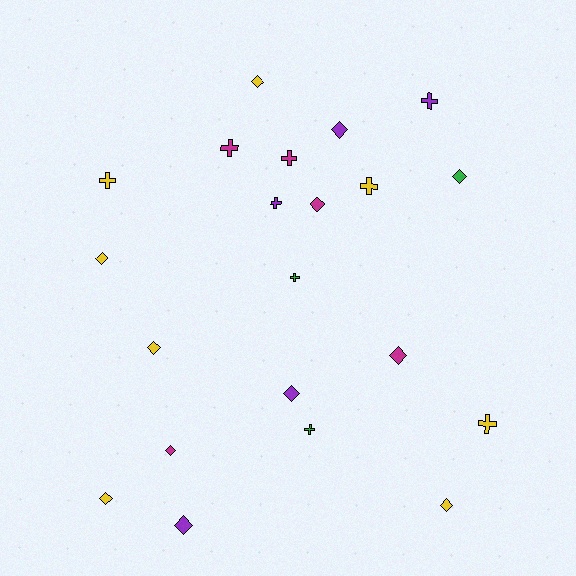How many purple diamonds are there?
There are 3 purple diamonds.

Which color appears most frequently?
Yellow, with 8 objects.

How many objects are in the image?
There are 21 objects.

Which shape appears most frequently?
Diamond, with 12 objects.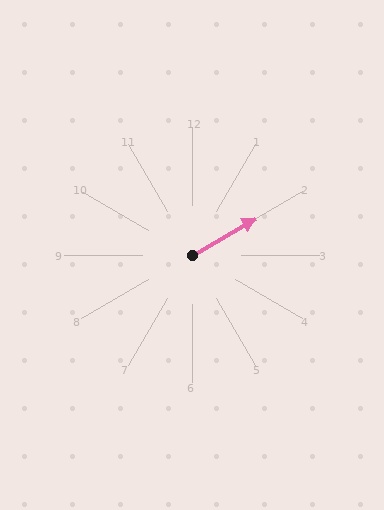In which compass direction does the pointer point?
Northeast.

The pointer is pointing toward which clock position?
Roughly 2 o'clock.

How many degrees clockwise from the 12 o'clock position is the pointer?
Approximately 60 degrees.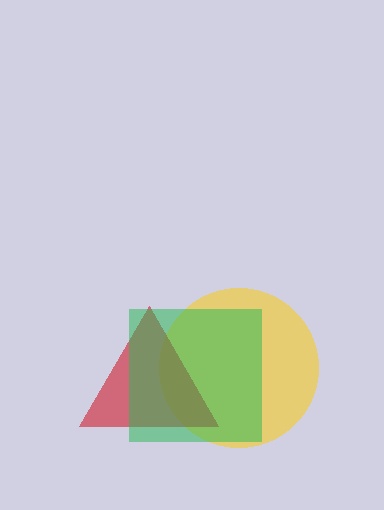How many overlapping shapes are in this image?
There are 3 overlapping shapes in the image.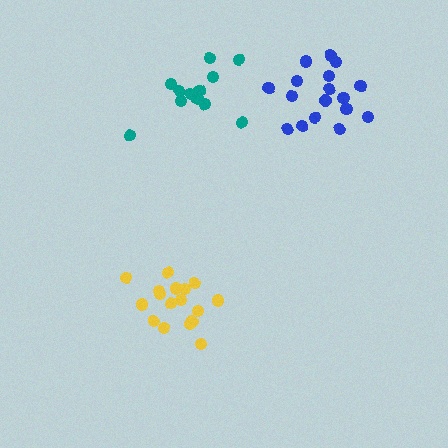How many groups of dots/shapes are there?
There are 3 groups.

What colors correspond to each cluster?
The clusters are colored: yellow, teal, blue.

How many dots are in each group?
Group 1: 17 dots, Group 2: 14 dots, Group 3: 17 dots (48 total).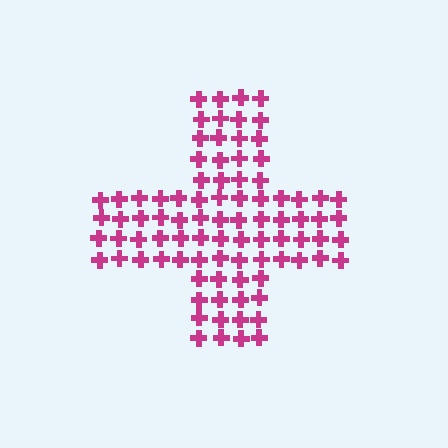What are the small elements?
The small elements are crosses.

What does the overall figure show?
The overall figure shows a cross.